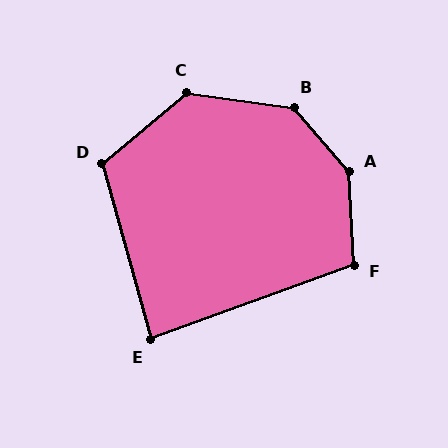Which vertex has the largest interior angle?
A, at approximately 142 degrees.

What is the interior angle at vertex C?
Approximately 133 degrees (obtuse).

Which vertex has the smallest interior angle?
E, at approximately 86 degrees.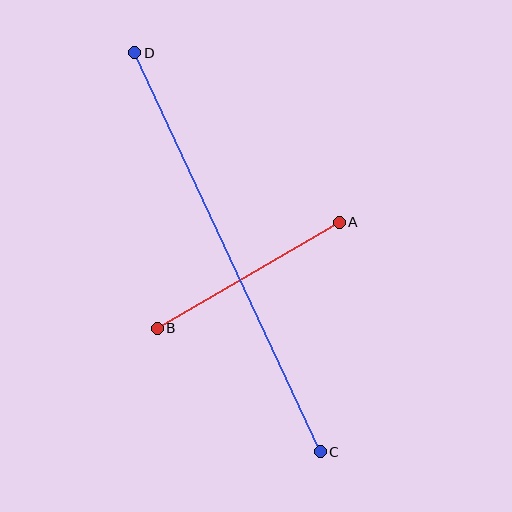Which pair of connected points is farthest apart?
Points C and D are farthest apart.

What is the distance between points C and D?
The distance is approximately 440 pixels.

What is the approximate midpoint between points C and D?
The midpoint is at approximately (228, 252) pixels.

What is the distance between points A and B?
The distance is approximately 211 pixels.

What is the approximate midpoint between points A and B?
The midpoint is at approximately (248, 275) pixels.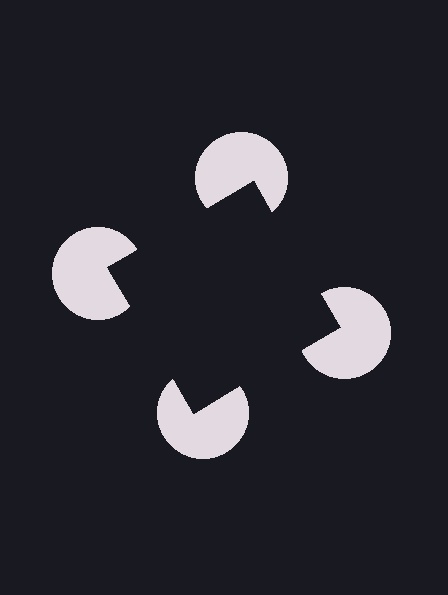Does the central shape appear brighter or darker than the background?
It typically appears slightly darker than the background, even though no actual brightness change is drawn.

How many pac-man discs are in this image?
There are 4 — one at each vertex of the illusory square.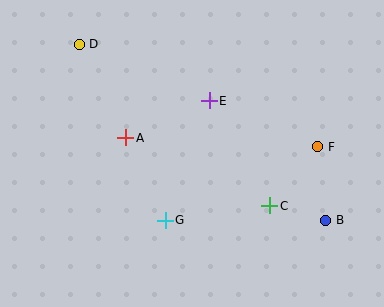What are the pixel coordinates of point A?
Point A is at (126, 138).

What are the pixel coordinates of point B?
Point B is at (326, 220).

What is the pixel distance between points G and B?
The distance between G and B is 160 pixels.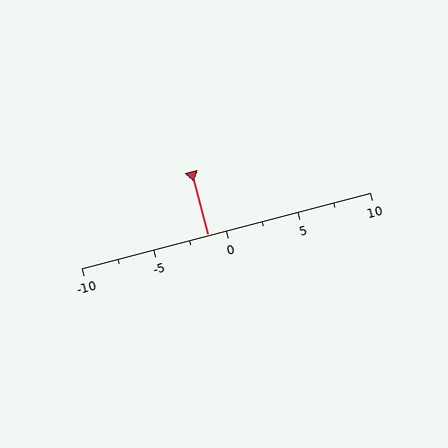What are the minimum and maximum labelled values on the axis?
The axis runs from -10 to 10.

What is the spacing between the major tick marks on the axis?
The major ticks are spaced 5 apart.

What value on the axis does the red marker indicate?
The marker indicates approximately -1.2.